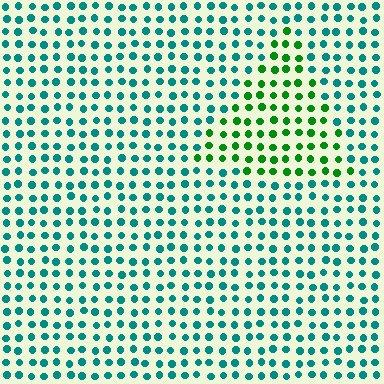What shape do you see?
I see a triangle.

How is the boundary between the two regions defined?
The boundary is defined purely by a slight shift in hue (about 50 degrees). Spacing, size, and orientation are identical on both sides.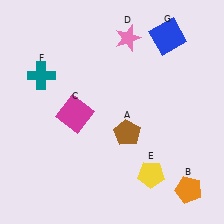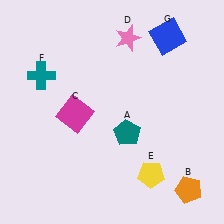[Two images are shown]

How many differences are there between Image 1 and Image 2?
There is 1 difference between the two images.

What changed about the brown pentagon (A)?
In Image 1, A is brown. In Image 2, it changed to teal.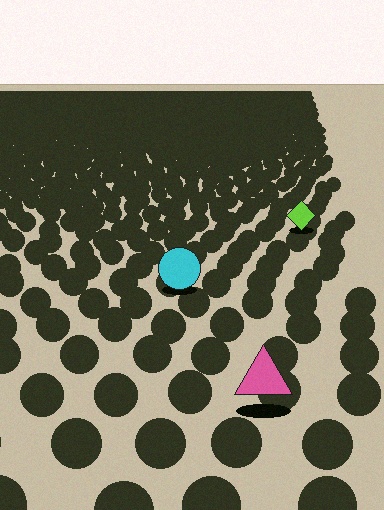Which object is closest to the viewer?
The pink triangle is closest. The texture marks near it are larger and more spread out.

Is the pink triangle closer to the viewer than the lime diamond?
Yes. The pink triangle is closer — you can tell from the texture gradient: the ground texture is coarser near it.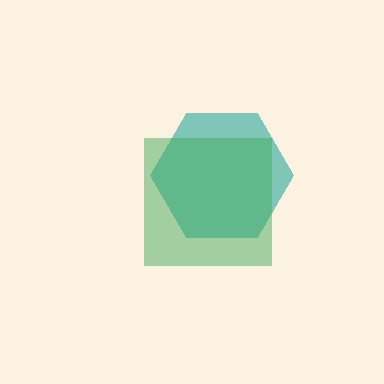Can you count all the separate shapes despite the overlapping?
Yes, there are 2 separate shapes.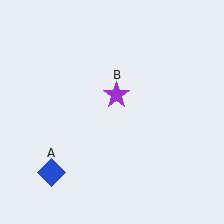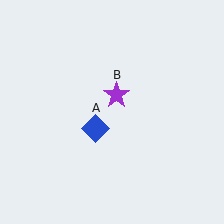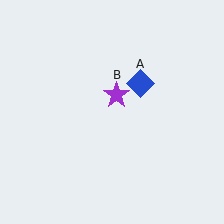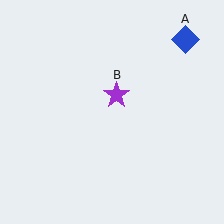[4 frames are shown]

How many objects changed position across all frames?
1 object changed position: blue diamond (object A).